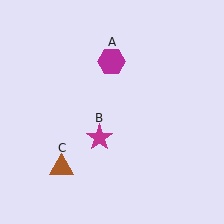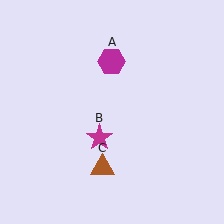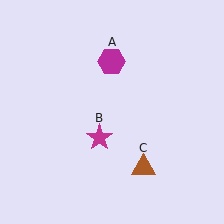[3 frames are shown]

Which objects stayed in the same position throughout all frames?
Magenta hexagon (object A) and magenta star (object B) remained stationary.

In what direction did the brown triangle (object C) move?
The brown triangle (object C) moved right.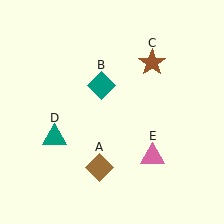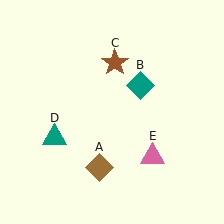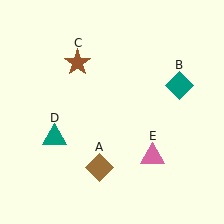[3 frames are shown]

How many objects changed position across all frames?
2 objects changed position: teal diamond (object B), brown star (object C).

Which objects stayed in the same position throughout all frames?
Brown diamond (object A) and teal triangle (object D) and pink triangle (object E) remained stationary.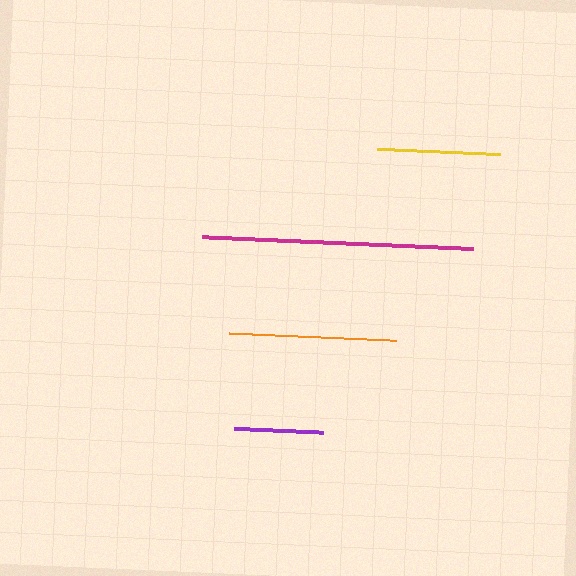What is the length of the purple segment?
The purple segment is approximately 90 pixels long.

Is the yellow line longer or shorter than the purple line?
The yellow line is longer than the purple line.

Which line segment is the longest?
The magenta line is the longest at approximately 270 pixels.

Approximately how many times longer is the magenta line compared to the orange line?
The magenta line is approximately 1.6 times the length of the orange line.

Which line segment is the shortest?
The purple line is the shortest at approximately 90 pixels.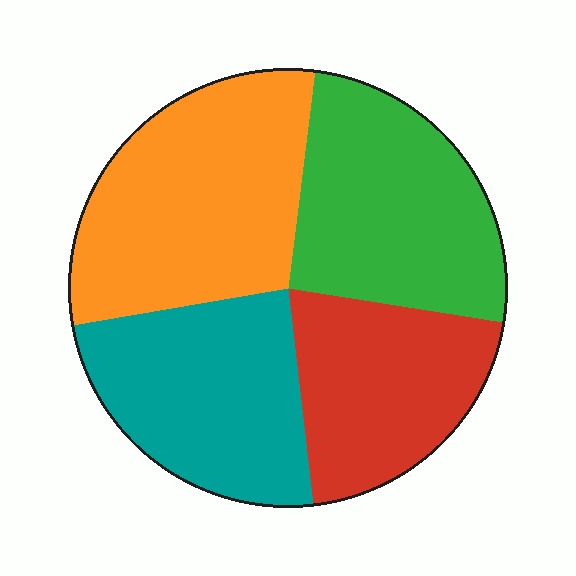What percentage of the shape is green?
Green covers 26% of the shape.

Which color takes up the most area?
Orange, at roughly 30%.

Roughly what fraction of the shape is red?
Red takes up about one fifth (1/5) of the shape.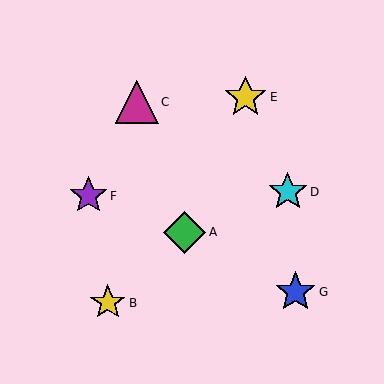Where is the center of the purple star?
The center of the purple star is at (88, 196).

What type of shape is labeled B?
Shape B is a yellow star.